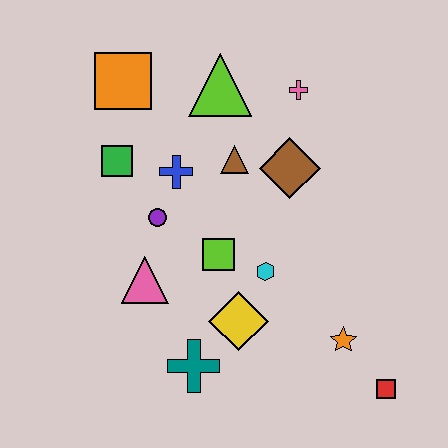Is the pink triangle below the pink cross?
Yes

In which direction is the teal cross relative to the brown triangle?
The teal cross is below the brown triangle.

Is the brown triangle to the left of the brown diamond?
Yes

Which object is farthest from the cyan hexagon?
The orange square is farthest from the cyan hexagon.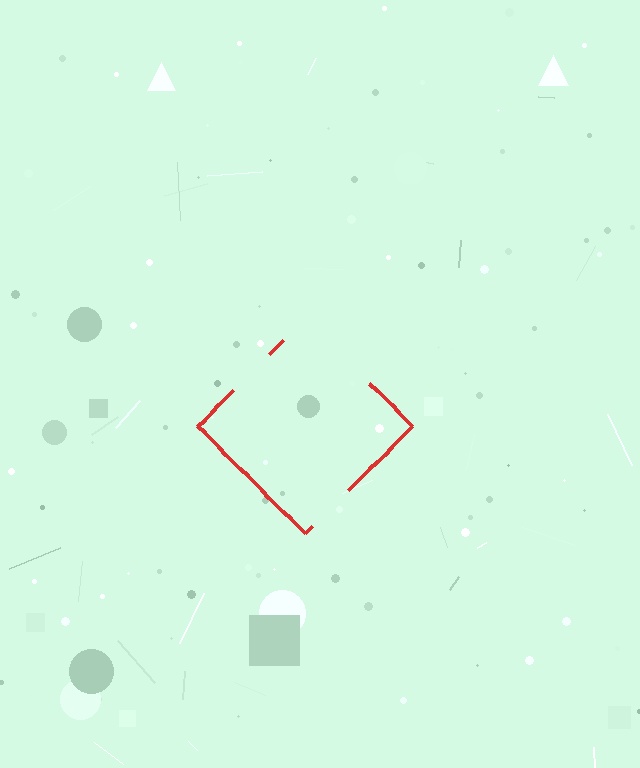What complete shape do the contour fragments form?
The contour fragments form a diamond.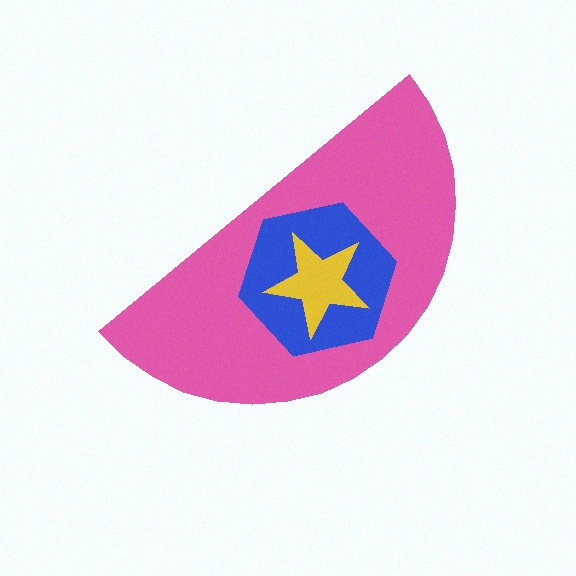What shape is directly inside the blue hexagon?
The yellow star.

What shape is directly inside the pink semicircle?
The blue hexagon.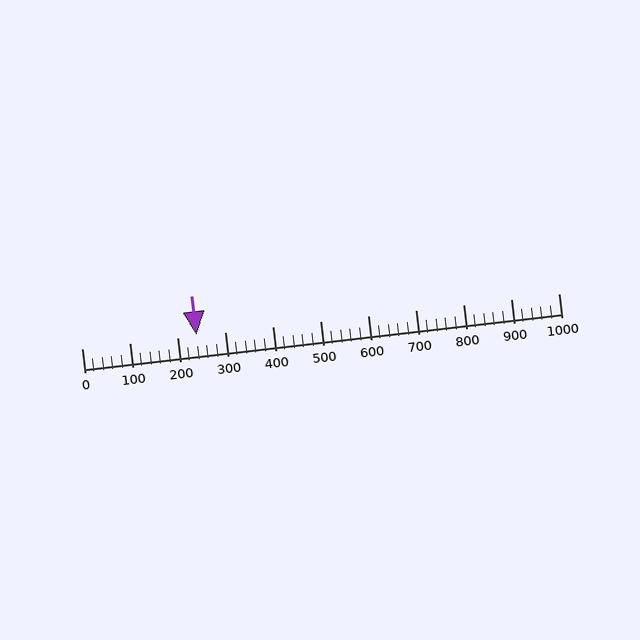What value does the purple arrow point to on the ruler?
The purple arrow points to approximately 240.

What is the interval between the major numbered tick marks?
The major tick marks are spaced 100 units apart.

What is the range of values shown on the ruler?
The ruler shows values from 0 to 1000.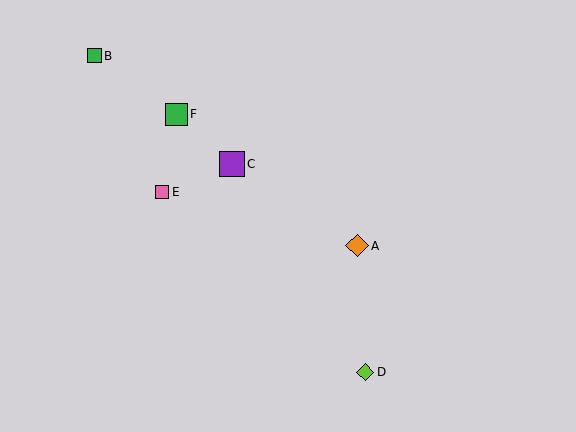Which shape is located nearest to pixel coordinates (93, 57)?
The green square (labeled B) at (94, 56) is nearest to that location.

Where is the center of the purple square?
The center of the purple square is at (232, 164).